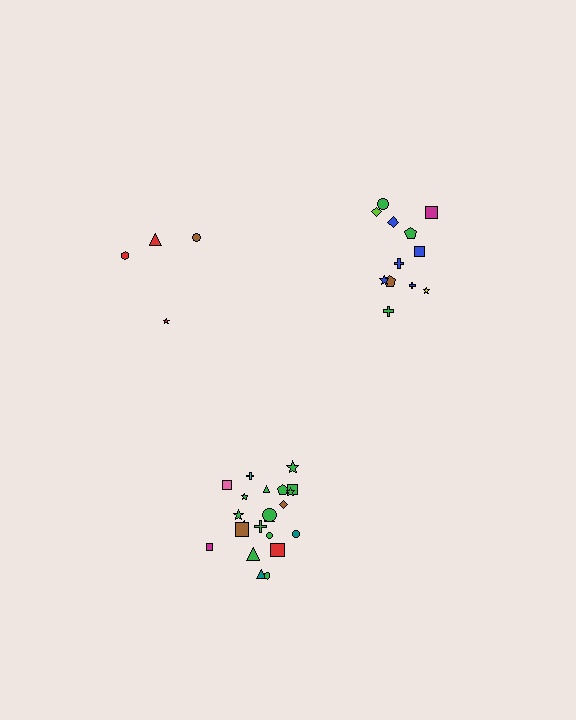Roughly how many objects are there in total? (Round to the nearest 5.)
Roughly 40 objects in total.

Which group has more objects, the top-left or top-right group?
The top-right group.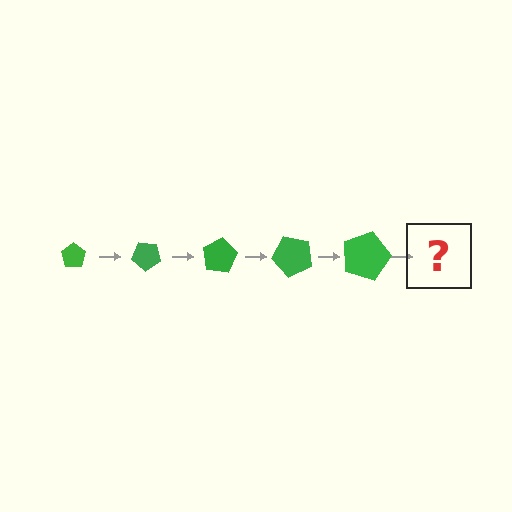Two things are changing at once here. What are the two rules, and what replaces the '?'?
The two rules are that the pentagon grows larger each step and it rotates 40 degrees each step. The '?' should be a pentagon, larger than the previous one and rotated 200 degrees from the start.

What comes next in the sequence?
The next element should be a pentagon, larger than the previous one and rotated 200 degrees from the start.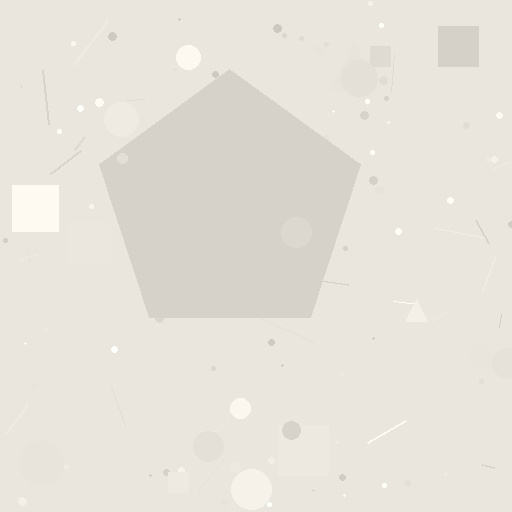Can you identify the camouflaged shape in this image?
The camouflaged shape is a pentagon.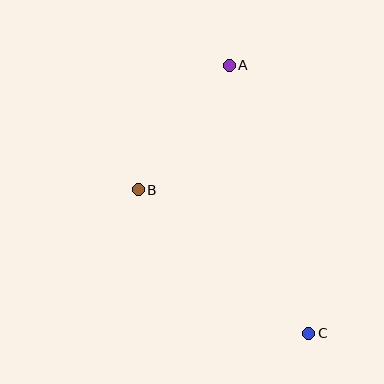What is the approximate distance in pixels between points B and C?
The distance between B and C is approximately 223 pixels.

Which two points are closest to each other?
Points A and B are closest to each other.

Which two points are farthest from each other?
Points A and C are farthest from each other.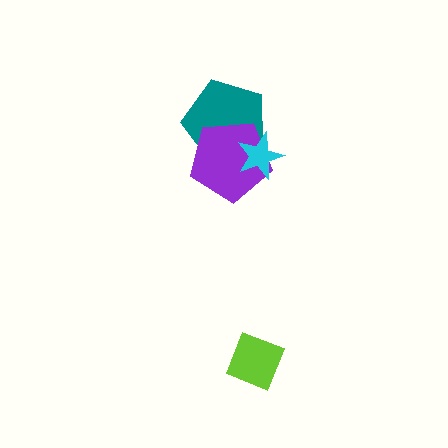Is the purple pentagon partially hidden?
Yes, it is partially covered by another shape.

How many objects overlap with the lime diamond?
0 objects overlap with the lime diamond.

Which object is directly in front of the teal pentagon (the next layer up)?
The purple pentagon is directly in front of the teal pentagon.